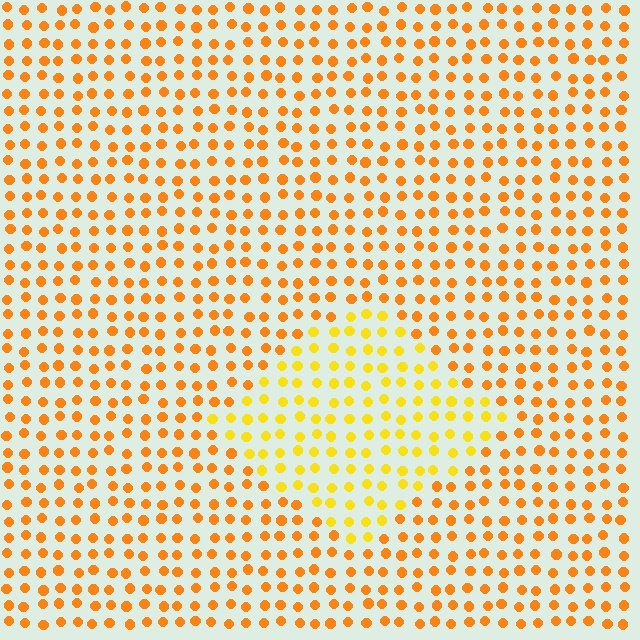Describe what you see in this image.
The image is filled with small orange elements in a uniform arrangement. A diamond-shaped region is visible where the elements are tinted to a slightly different hue, forming a subtle color boundary.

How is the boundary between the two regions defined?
The boundary is defined purely by a slight shift in hue (about 25 degrees). Spacing, size, and orientation are identical on both sides.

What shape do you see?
I see a diamond.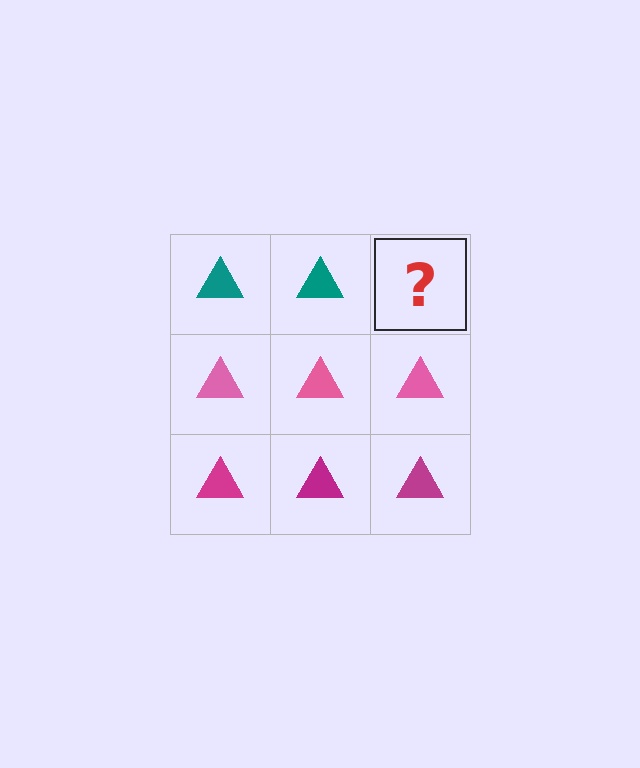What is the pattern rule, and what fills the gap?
The rule is that each row has a consistent color. The gap should be filled with a teal triangle.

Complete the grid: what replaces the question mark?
The question mark should be replaced with a teal triangle.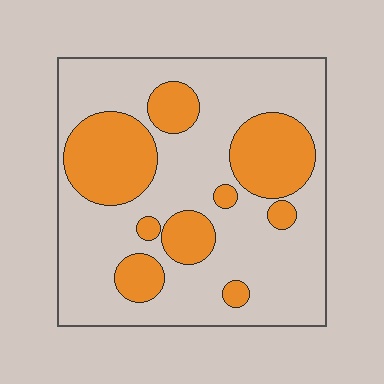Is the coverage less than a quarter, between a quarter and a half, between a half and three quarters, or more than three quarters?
Between a quarter and a half.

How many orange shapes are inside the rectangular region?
9.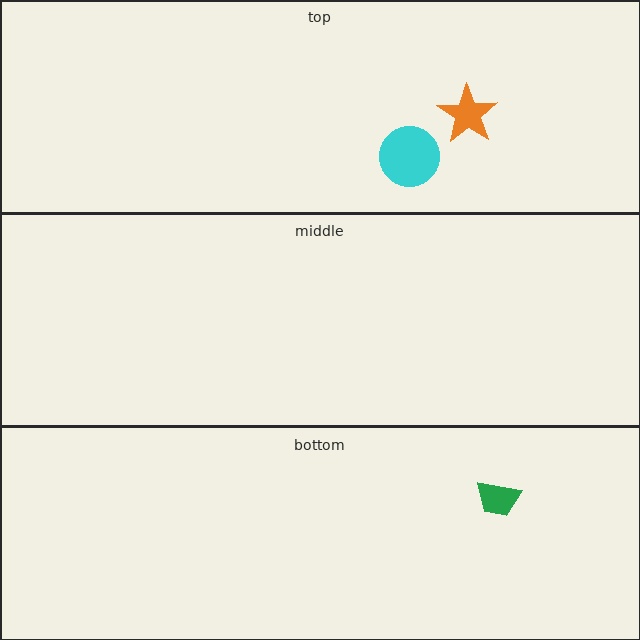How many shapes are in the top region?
2.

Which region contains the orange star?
The top region.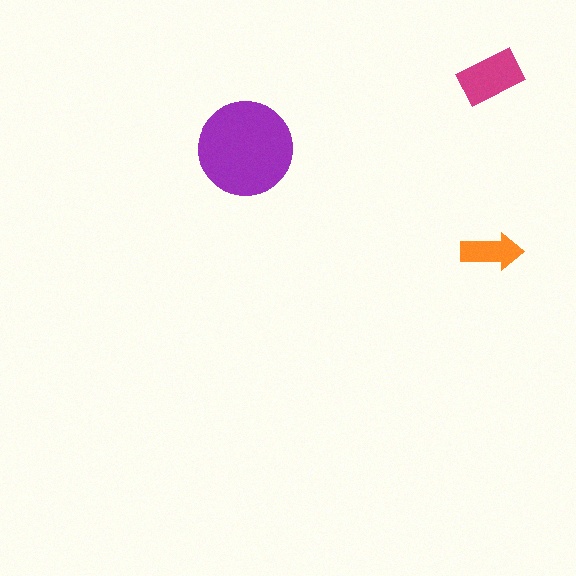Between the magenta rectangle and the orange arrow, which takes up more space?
The magenta rectangle.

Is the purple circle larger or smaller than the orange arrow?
Larger.